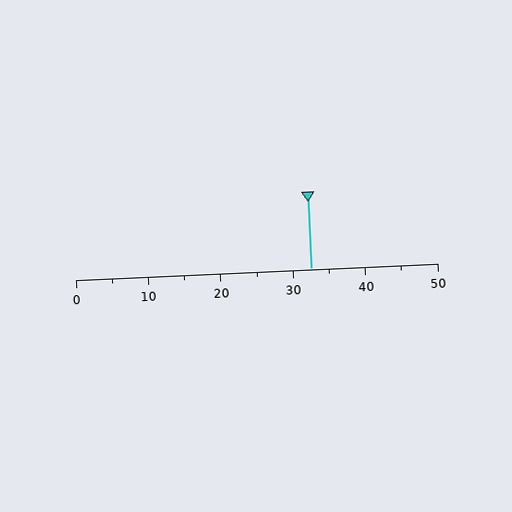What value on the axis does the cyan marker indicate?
The marker indicates approximately 32.5.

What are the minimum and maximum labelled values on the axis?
The axis runs from 0 to 50.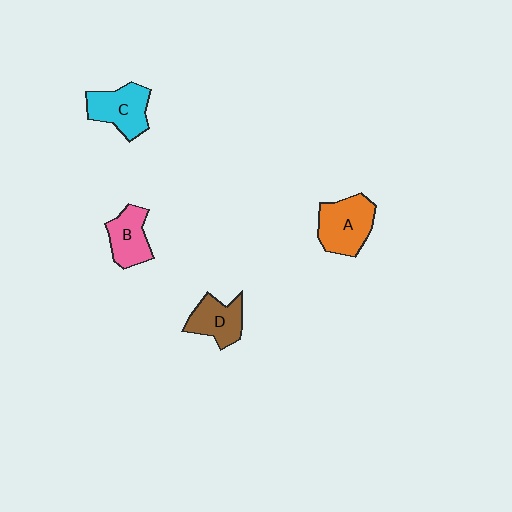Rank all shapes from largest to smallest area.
From largest to smallest: A (orange), C (cyan), D (brown), B (pink).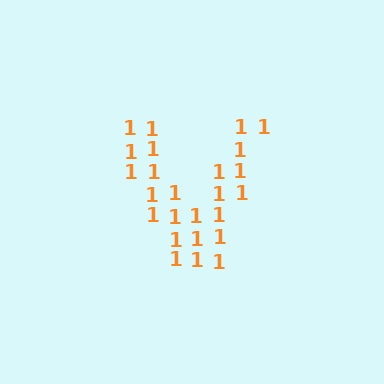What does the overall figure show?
The overall figure shows the letter V.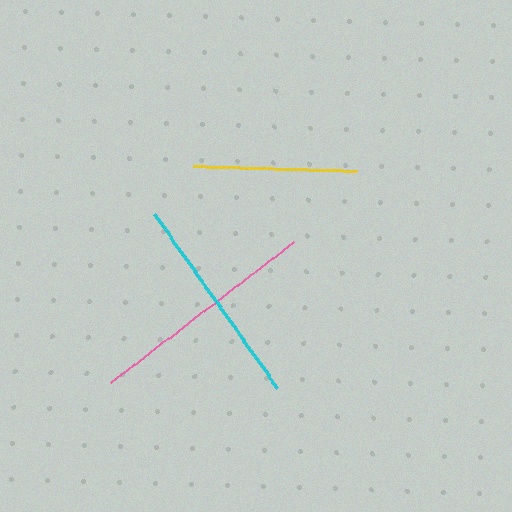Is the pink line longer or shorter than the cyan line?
The pink line is longer than the cyan line.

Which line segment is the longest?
The pink line is the longest at approximately 231 pixels.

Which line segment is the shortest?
The yellow line is the shortest at approximately 163 pixels.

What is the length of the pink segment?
The pink segment is approximately 231 pixels long.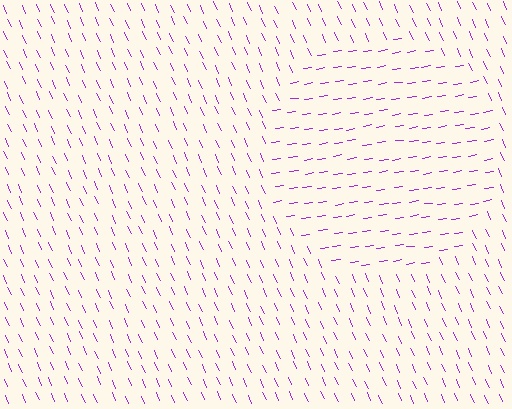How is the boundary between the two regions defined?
The boundary is defined purely by a change in line orientation (approximately 74 degrees difference). All lines are the same color and thickness.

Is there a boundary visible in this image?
Yes, there is a texture boundary formed by a change in line orientation.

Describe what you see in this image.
The image is filled with small purple line segments. A circle region in the image has lines oriented differently from the surrounding lines, creating a visible texture boundary.